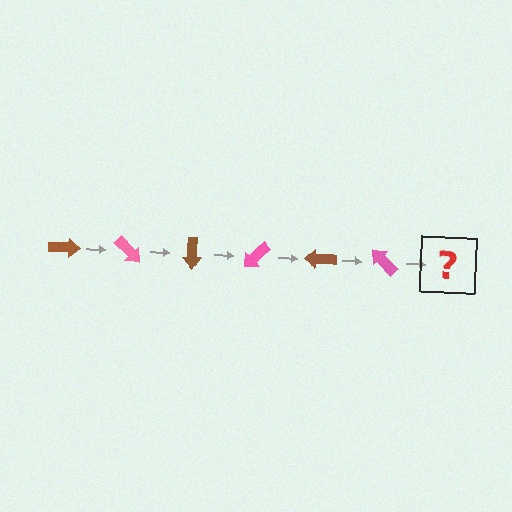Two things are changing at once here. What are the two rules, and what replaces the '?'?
The two rules are that it rotates 45 degrees each step and the color cycles through brown and pink. The '?' should be a brown arrow, rotated 270 degrees from the start.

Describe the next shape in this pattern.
It should be a brown arrow, rotated 270 degrees from the start.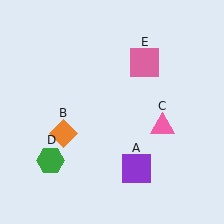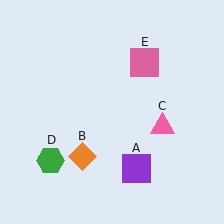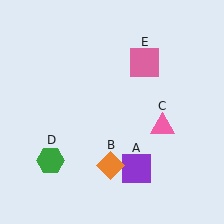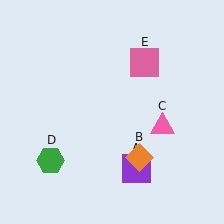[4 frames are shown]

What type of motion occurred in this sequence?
The orange diamond (object B) rotated counterclockwise around the center of the scene.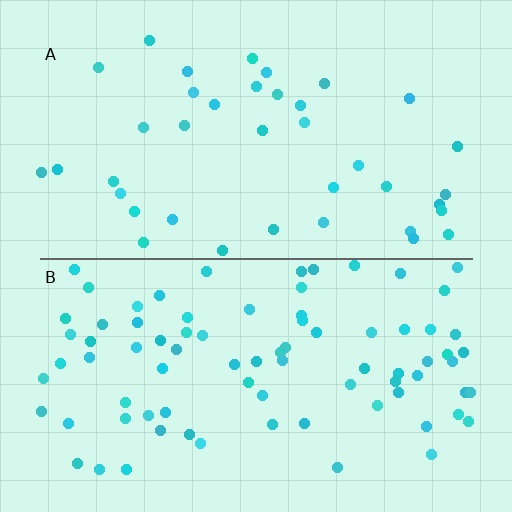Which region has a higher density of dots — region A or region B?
B (the bottom).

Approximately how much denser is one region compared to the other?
Approximately 2.1× — region B over region A.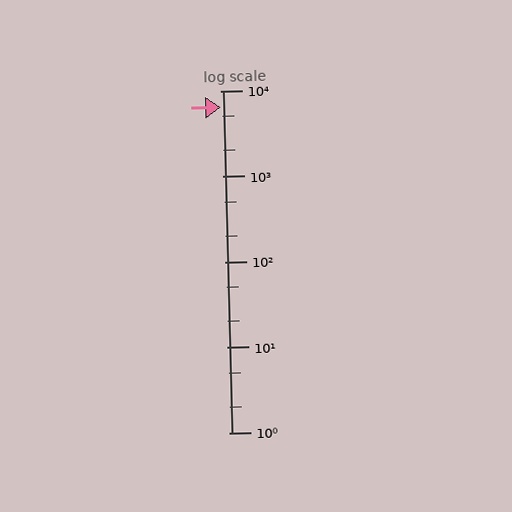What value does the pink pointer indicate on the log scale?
The pointer indicates approximately 6400.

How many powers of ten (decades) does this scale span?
The scale spans 4 decades, from 1 to 10000.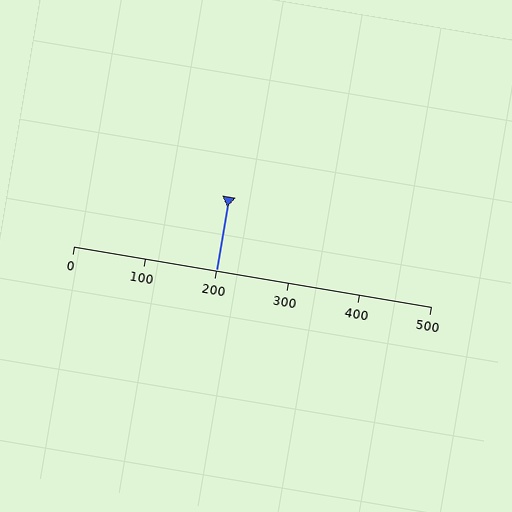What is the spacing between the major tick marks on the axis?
The major ticks are spaced 100 apart.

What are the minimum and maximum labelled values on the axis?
The axis runs from 0 to 500.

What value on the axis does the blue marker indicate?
The marker indicates approximately 200.